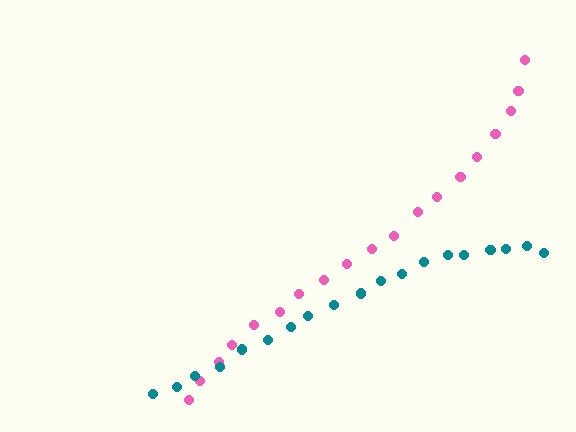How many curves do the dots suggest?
There are 2 distinct paths.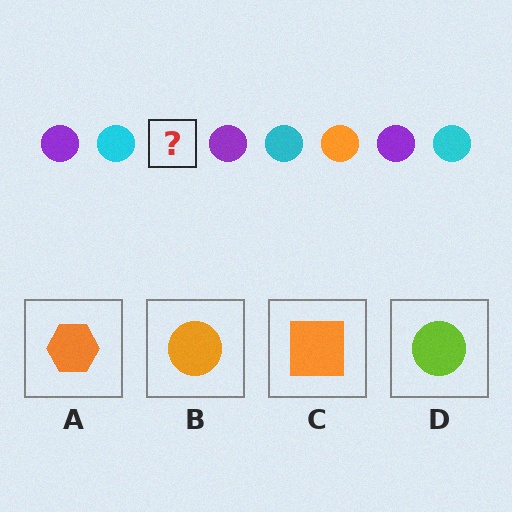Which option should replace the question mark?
Option B.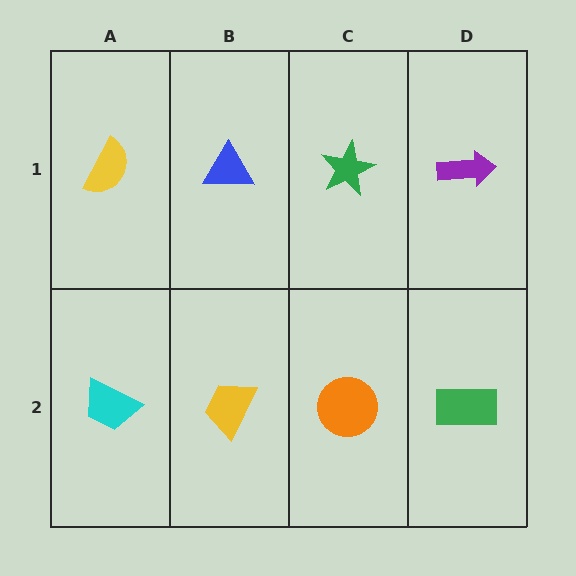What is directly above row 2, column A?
A yellow semicircle.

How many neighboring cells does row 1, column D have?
2.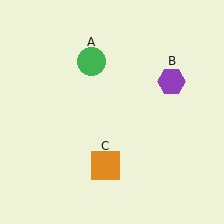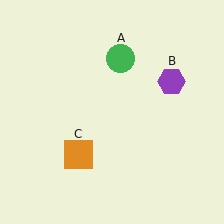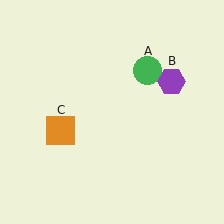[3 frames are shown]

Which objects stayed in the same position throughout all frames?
Purple hexagon (object B) remained stationary.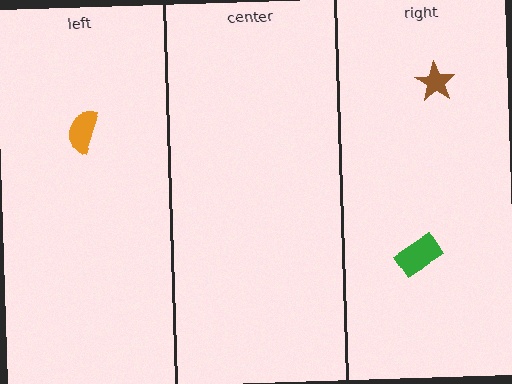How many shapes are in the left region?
1.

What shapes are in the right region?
The brown star, the green rectangle.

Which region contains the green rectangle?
The right region.